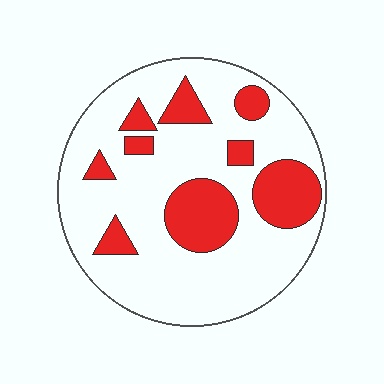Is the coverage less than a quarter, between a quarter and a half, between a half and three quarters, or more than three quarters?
Less than a quarter.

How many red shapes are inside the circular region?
9.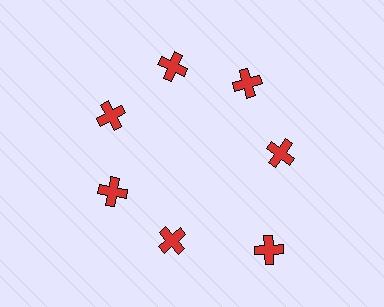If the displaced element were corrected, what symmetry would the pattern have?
It would have 7-fold rotational symmetry — the pattern would map onto itself every 51 degrees.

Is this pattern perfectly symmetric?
No. The 7 red crosses are arranged in a ring, but one element near the 5 o'clock position is pushed outward from the center, breaking the 7-fold rotational symmetry.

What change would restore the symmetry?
The symmetry would be restored by moving it inward, back onto the ring so that all 7 crosses sit at equal angles and equal distance from the center.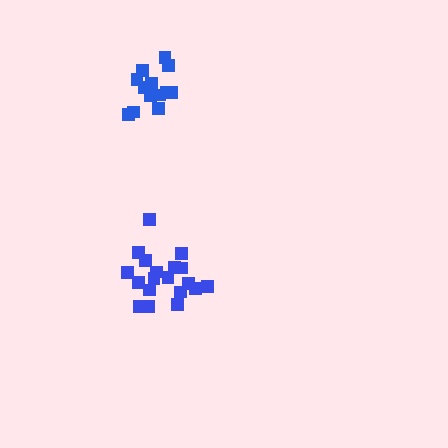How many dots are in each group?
Group 1: 19 dots, Group 2: 14 dots (33 total).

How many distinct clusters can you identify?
There are 2 distinct clusters.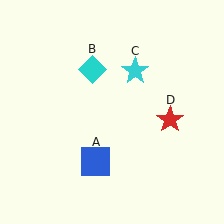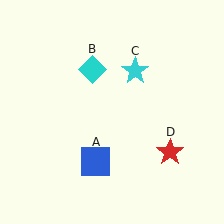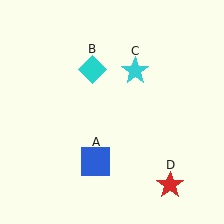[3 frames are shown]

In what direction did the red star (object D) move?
The red star (object D) moved down.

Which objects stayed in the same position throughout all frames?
Blue square (object A) and cyan diamond (object B) and cyan star (object C) remained stationary.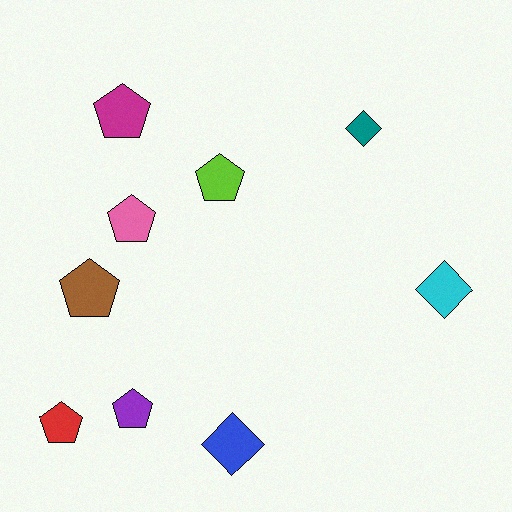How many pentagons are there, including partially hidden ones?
There are 6 pentagons.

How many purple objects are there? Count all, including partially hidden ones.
There is 1 purple object.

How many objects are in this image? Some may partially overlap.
There are 9 objects.